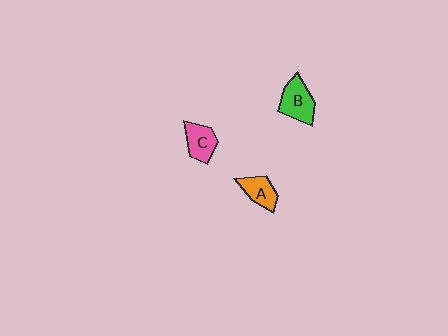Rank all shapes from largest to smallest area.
From largest to smallest: B (green), C (pink), A (orange).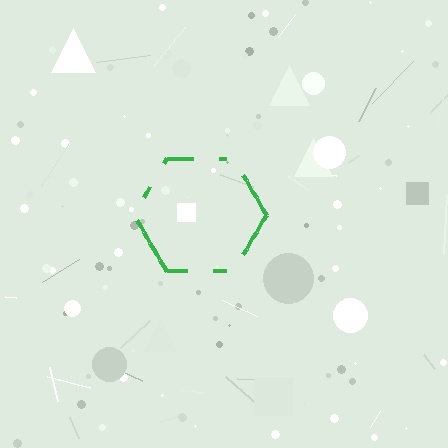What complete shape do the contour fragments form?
The contour fragments form a hexagon.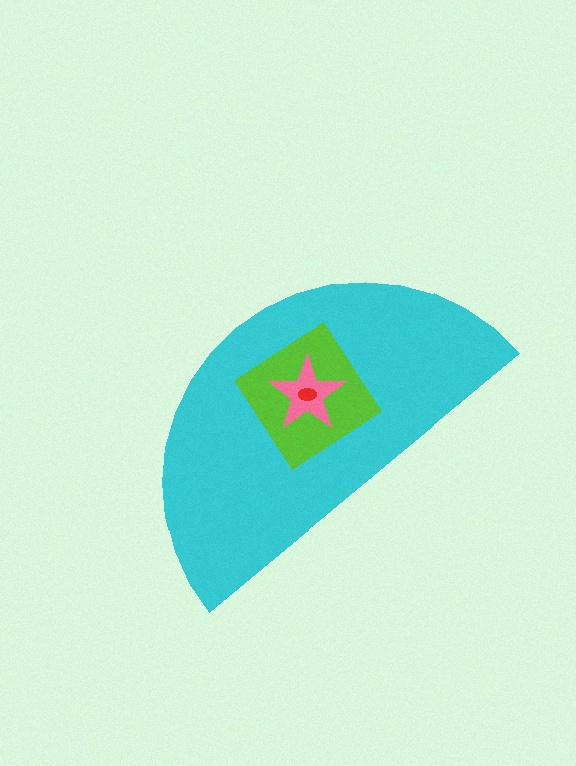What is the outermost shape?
The cyan semicircle.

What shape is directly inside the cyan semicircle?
The lime diamond.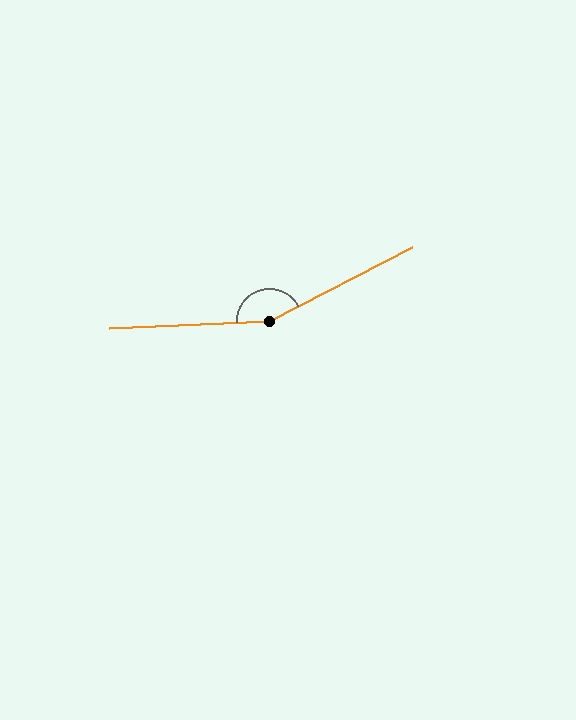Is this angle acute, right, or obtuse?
It is obtuse.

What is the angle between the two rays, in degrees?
Approximately 156 degrees.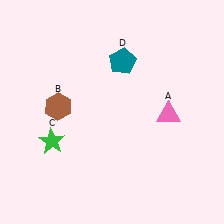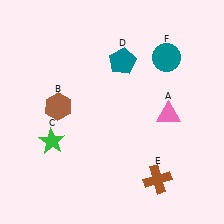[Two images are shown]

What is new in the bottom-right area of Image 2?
A brown cross (E) was added in the bottom-right area of Image 2.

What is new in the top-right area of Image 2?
A teal circle (F) was added in the top-right area of Image 2.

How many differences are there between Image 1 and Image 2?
There are 2 differences between the two images.